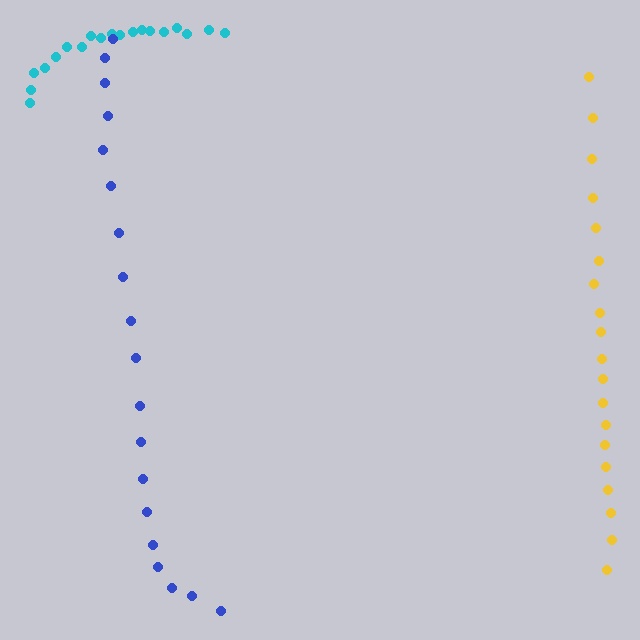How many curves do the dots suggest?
There are 3 distinct paths.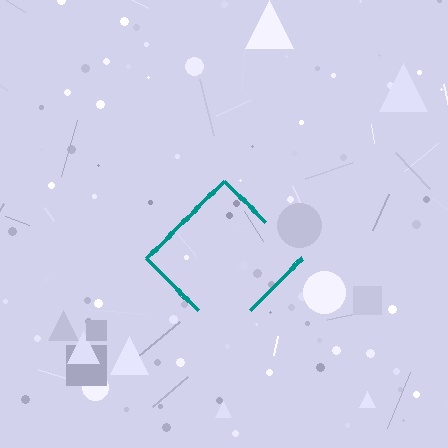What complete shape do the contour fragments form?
The contour fragments form a diamond.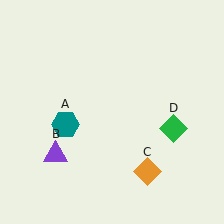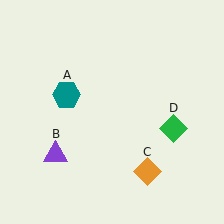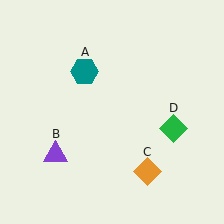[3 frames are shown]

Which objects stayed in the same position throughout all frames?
Purple triangle (object B) and orange diamond (object C) and green diamond (object D) remained stationary.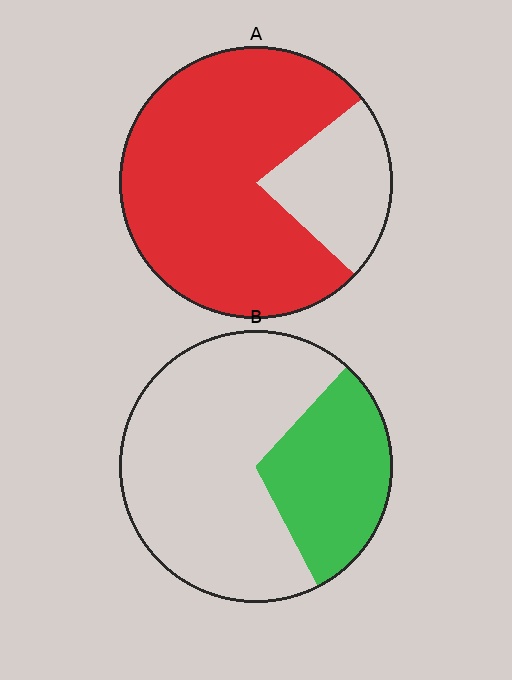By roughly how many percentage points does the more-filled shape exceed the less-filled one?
By roughly 45 percentage points (A over B).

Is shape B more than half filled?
No.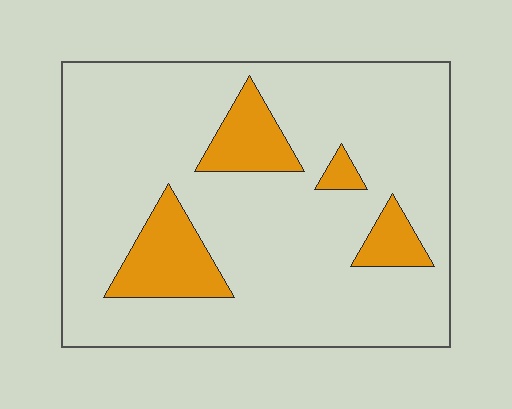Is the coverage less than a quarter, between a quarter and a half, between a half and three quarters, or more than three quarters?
Less than a quarter.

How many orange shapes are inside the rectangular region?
4.